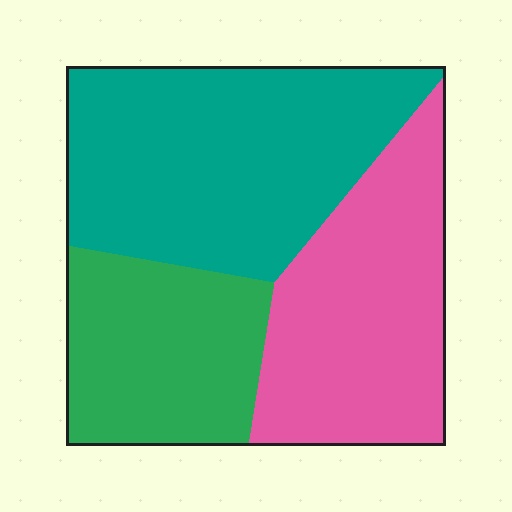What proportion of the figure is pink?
Pink covers 33% of the figure.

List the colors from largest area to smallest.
From largest to smallest: teal, pink, green.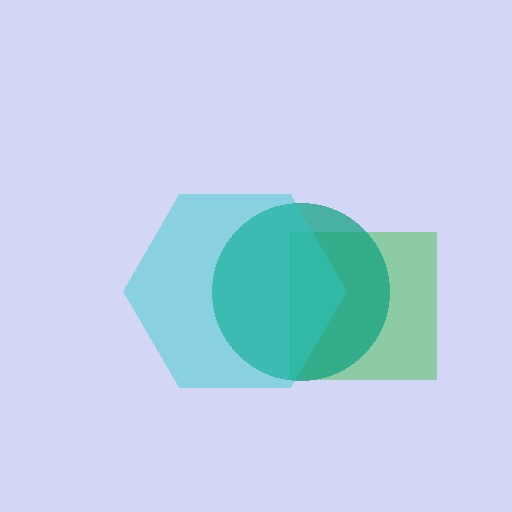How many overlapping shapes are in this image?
There are 3 overlapping shapes in the image.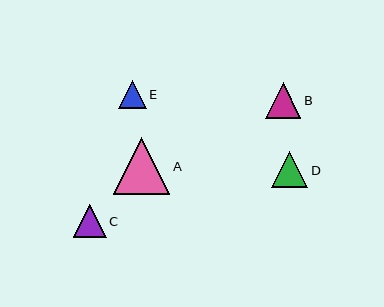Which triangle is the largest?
Triangle A is the largest with a size of approximately 56 pixels.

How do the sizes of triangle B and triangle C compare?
Triangle B and triangle C are approximately the same size.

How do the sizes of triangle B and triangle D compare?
Triangle B and triangle D are approximately the same size.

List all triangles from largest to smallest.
From largest to smallest: A, B, D, C, E.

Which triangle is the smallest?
Triangle E is the smallest with a size of approximately 28 pixels.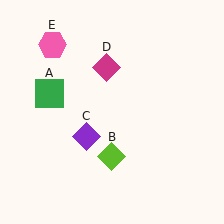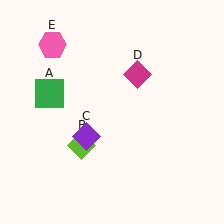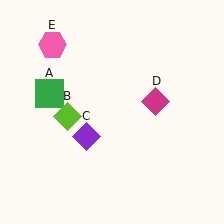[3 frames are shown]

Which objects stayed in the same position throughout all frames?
Green square (object A) and purple diamond (object C) and pink hexagon (object E) remained stationary.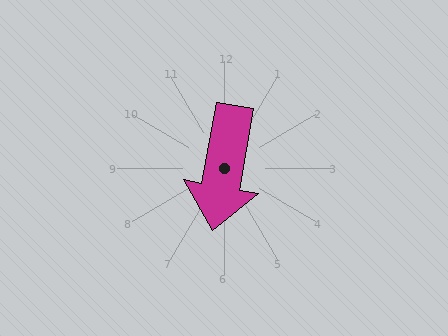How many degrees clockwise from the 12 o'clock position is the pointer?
Approximately 190 degrees.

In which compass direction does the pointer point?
South.